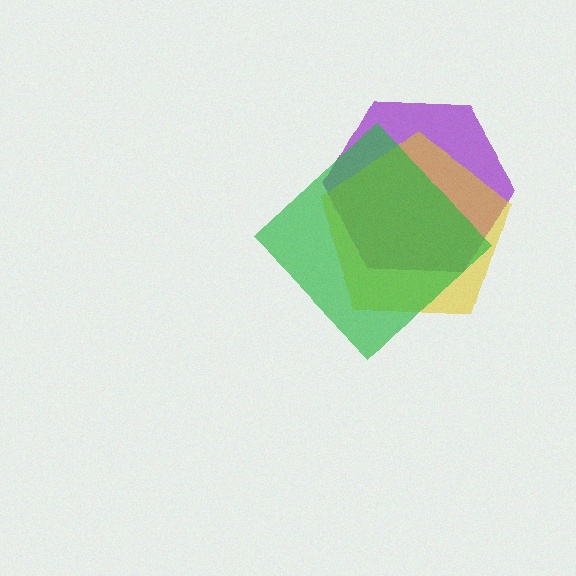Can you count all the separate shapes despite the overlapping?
Yes, there are 3 separate shapes.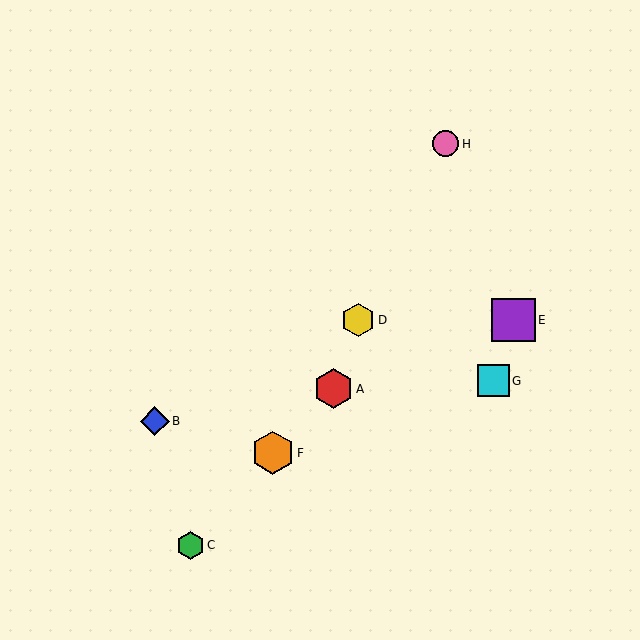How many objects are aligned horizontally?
2 objects (D, E) are aligned horizontally.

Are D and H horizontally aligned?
No, D is at y≈320 and H is at y≈144.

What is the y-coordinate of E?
Object E is at y≈320.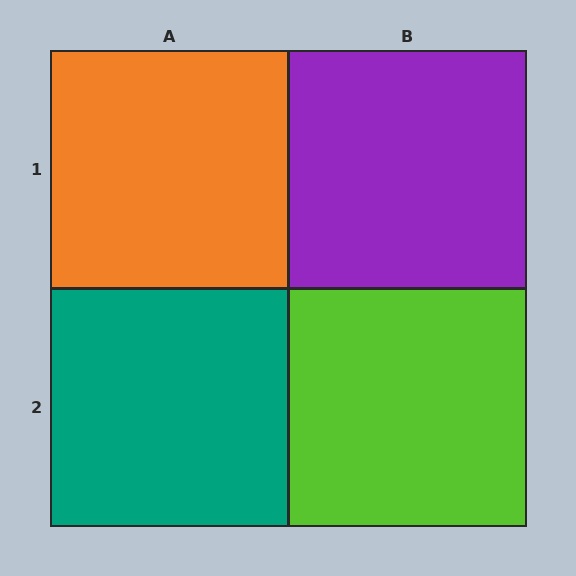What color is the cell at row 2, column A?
Teal.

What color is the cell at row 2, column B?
Lime.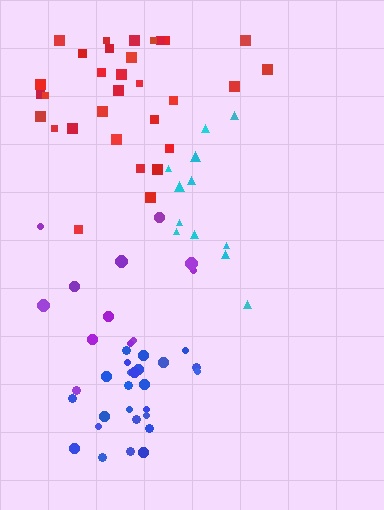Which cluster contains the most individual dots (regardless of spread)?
Red (32).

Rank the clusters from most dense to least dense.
blue, red, cyan, purple.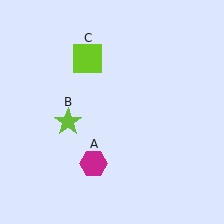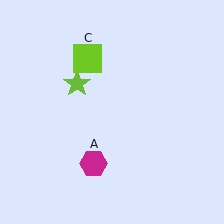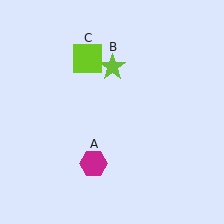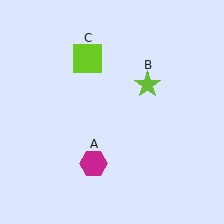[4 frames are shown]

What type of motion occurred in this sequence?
The lime star (object B) rotated clockwise around the center of the scene.